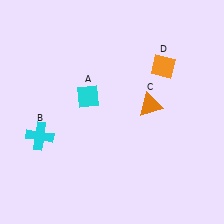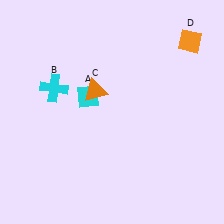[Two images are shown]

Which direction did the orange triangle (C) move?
The orange triangle (C) moved left.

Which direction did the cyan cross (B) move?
The cyan cross (B) moved up.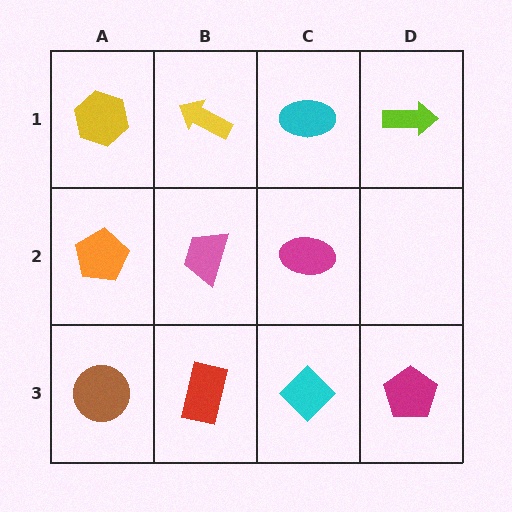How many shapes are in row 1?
4 shapes.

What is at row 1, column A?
A yellow hexagon.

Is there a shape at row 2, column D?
No, that cell is empty.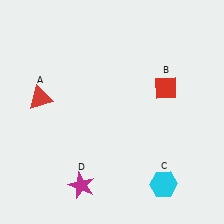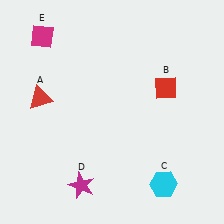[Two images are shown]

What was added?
A magenta diamond (E) was added in Image 2.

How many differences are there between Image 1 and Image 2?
There is 1 difference between the two images.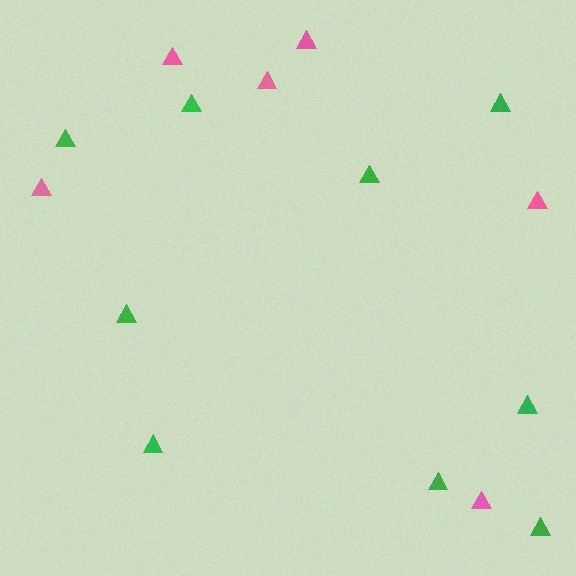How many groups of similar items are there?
There are 2 groups: one group of green triangles (9) and one group of pink triangles (6).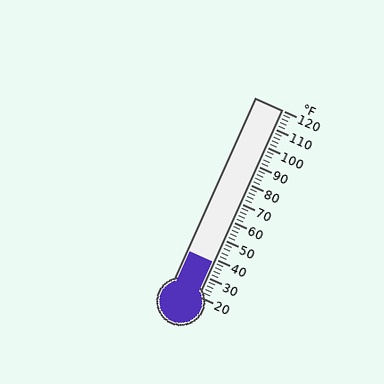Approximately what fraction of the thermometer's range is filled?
The thermometer is filled to approximately 20% of its range.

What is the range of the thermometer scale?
The thermometer scale ranges from 20°F to 120°F.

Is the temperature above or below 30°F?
The temperature is above 30°F.